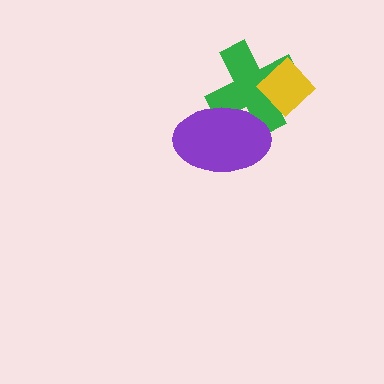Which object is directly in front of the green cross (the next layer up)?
The yellow diamond is directly in front of the green cross.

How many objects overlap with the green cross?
2 objects overlap with the green cross.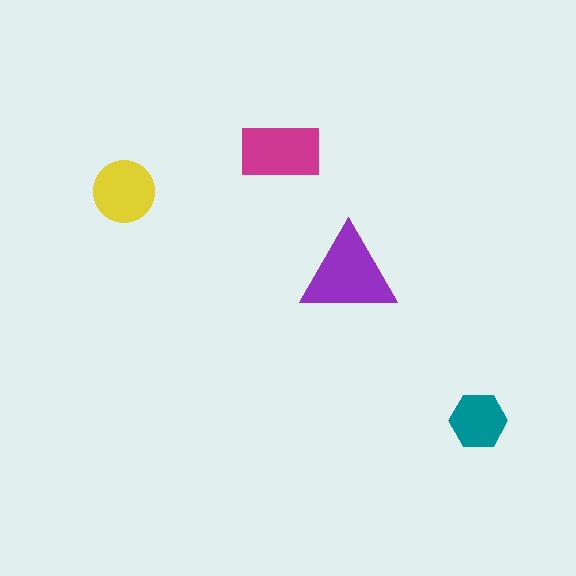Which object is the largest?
The purple triangle.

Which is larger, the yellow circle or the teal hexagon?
The yellow circle.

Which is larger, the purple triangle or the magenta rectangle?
The purple triangle.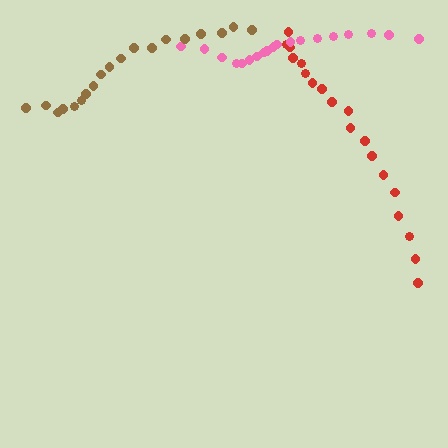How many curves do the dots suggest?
There are 3 distinct paths.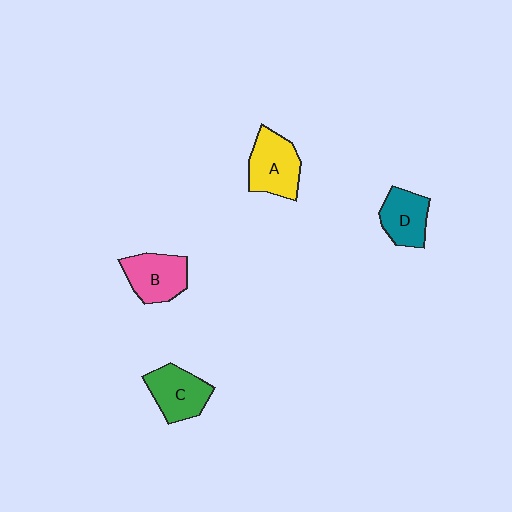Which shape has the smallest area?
Shape D (teal).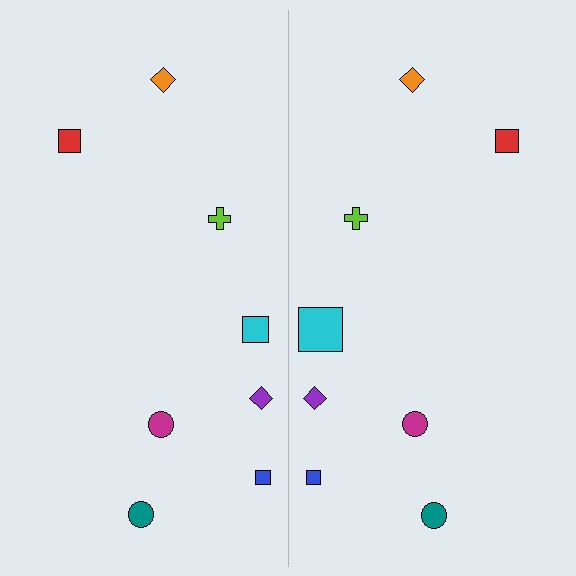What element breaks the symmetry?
The cyan square on the right side has a different size than its mirror counterpart.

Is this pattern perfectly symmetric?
No, the pattern is not perfectly symmetric. The cyan square on the right side has a different size than its mirror counterpart.